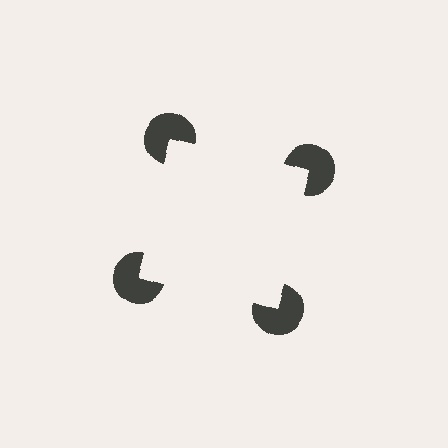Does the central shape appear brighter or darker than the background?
It typically appears slightly brighter than the background, even though no actual brightness change is drawn.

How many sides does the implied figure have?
4 sides.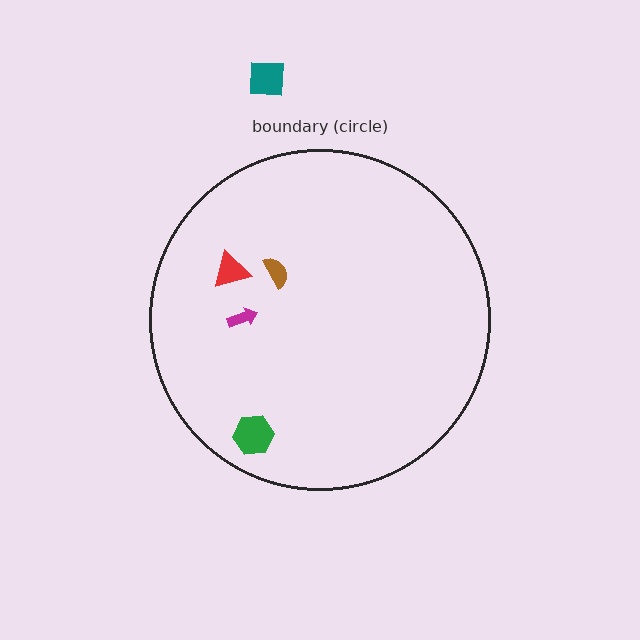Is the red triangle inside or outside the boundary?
Inside.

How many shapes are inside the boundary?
4 inside, 1 outside.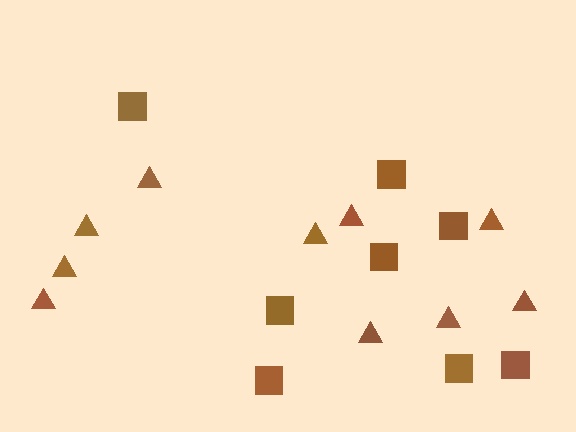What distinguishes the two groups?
There are 2 groups: one group of squares (8) and one group of triangles (10).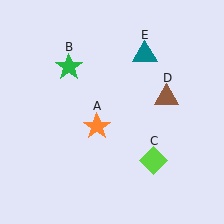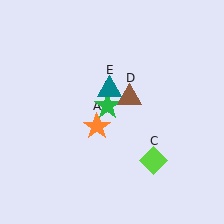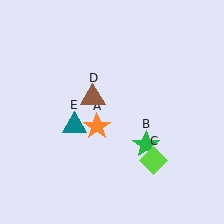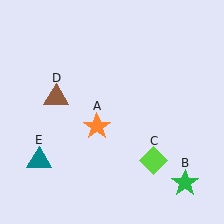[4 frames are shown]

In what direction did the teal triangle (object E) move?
The teal triangle (object E) moved down and to the left.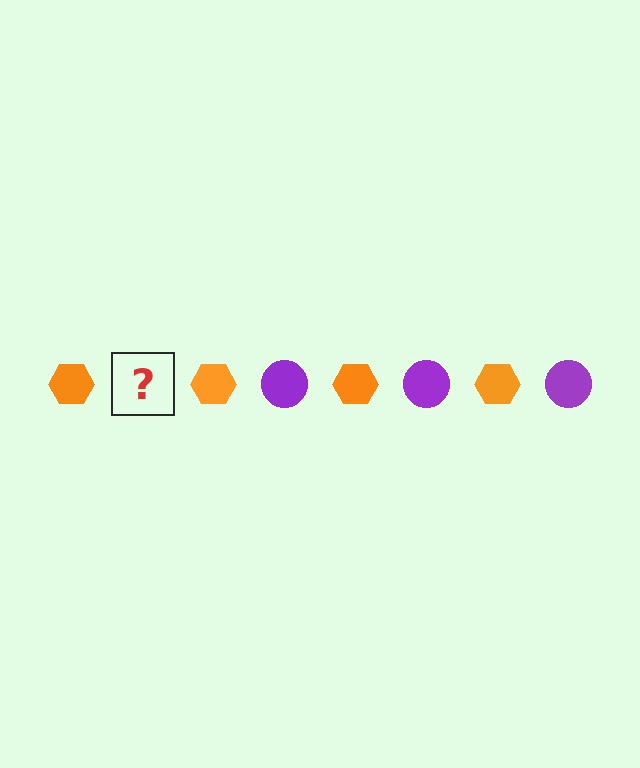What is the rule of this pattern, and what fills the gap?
The rule is that the pattern alternates between orange hexagon and purple circle. The gap should be filled with a purple circle.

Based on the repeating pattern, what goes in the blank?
The blank should be a purple circle.